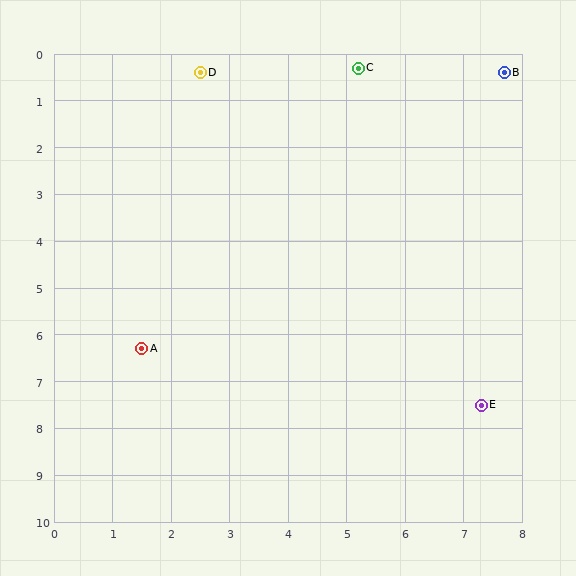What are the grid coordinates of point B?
Point B is at approximately (7.7, 0.4).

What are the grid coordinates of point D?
Point D is at approximately (2.5, 0.4).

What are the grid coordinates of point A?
Point A is at approximately (1.5, 6.3).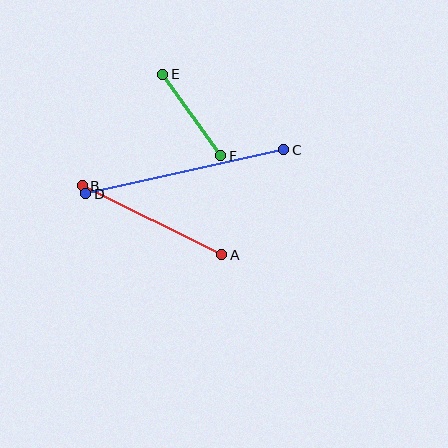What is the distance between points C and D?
The distance is approximately 203 pixels.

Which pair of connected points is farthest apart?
Points C and D are farthest apart.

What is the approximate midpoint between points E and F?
The midpoint is at approximately (192, 115) pixels.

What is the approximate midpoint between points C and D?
The midpoint is at approximately (185, 172) pixels.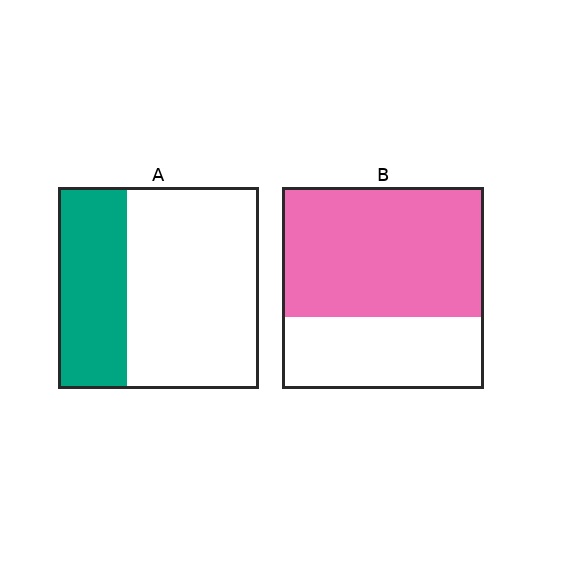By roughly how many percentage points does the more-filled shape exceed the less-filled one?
By roughly 30 percentage points (B over A).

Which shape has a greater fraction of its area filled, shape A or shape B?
Shape B.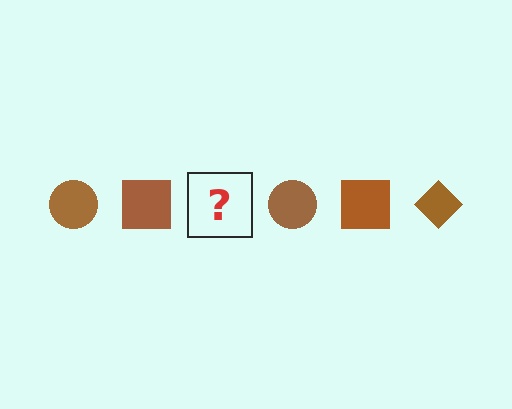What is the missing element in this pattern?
The missing element is a brown diamond.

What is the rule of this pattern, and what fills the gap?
The rule is that the pattern cycles through circle, square, diamond shapes in brown. The gap should be filled with a brown diamond.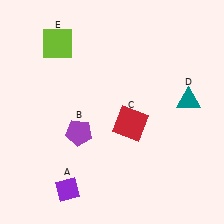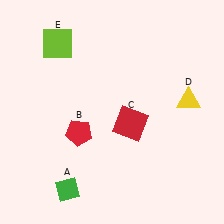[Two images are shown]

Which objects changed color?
A changed from purple to green. B changed from purple to red. D changed from teal to yellow.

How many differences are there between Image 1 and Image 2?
There are 3 differences between the two images.